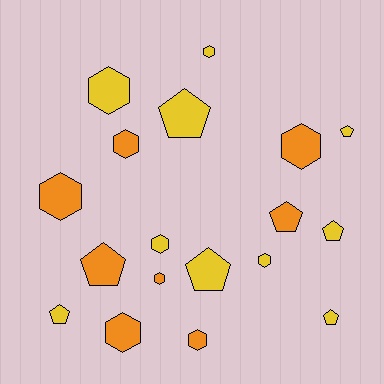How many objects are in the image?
There are 18 objects.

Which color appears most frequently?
Yellow, with 10 objects.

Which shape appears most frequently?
Hexagon, with 10 objects.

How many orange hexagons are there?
There are 6 orange hexagons.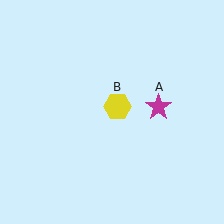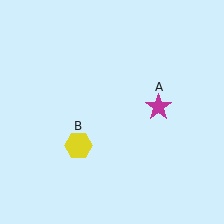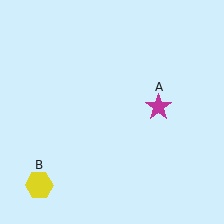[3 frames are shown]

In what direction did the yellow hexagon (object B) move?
The yellow hexagon (object B) moved down and to the left.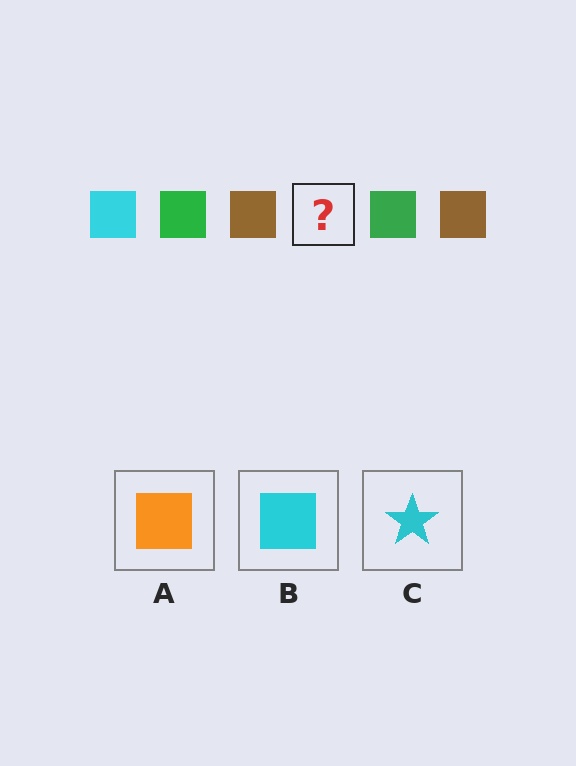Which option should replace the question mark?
Option B.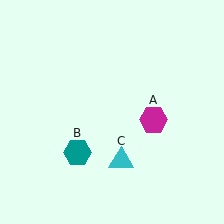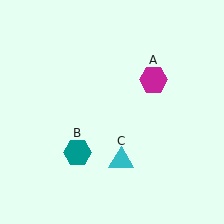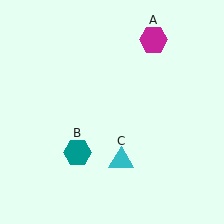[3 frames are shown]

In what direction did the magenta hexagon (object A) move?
The magenta hexagon (object A) moved up.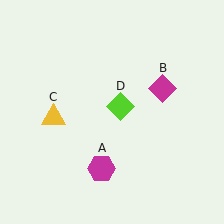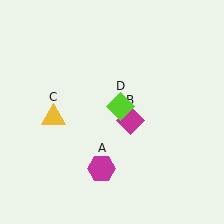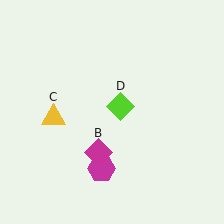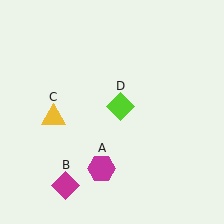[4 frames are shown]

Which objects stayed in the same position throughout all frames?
Magenta hexagon (object A) and yellow triangle (object C) and lime diamond (object D) remained stationary.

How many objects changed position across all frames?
1 object changed position: magenta diamond (object B).